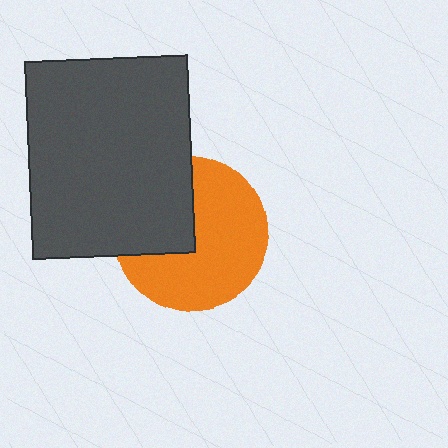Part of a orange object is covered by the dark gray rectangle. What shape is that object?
It is a circle.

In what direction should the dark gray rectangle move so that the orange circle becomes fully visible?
The dark gray rectangle should move toward the upper-left. That is the shortest direction to clear the overlap and leave the orange circle fully visible.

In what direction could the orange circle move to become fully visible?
The orange circle could move toward the lower-right. That would shift it out from behind the dark gray rectangle entirely.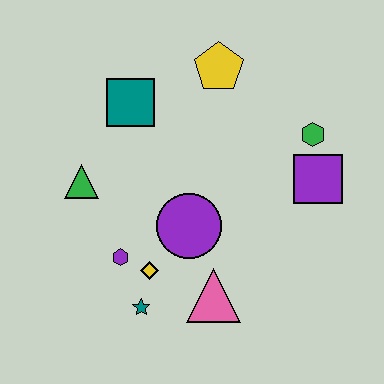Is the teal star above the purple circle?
No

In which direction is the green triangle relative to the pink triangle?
The green triangle is to the left of the pink triangle.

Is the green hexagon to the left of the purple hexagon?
No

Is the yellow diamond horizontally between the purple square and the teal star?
Yes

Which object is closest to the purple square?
The green hexagon is closest to the purple square.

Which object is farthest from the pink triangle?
The yellow pentagon is farthest from the pink triangle.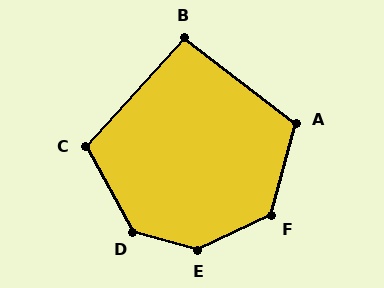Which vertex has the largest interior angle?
E, at approximately 139 degrees.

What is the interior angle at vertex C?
Approximately 109 degrees (obtuse).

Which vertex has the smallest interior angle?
B, at approximately 95 degrees.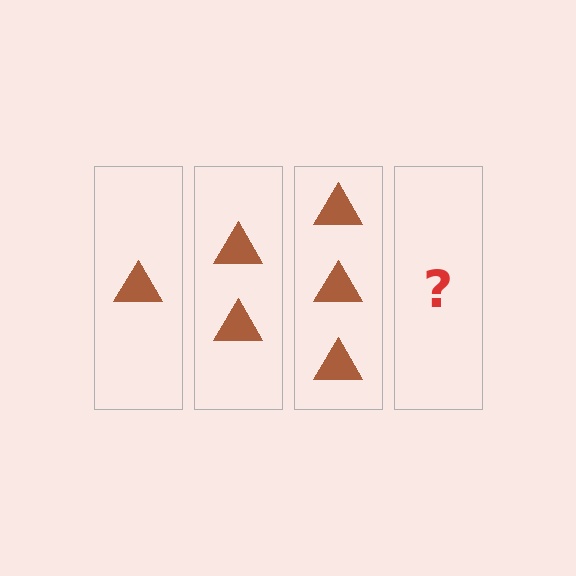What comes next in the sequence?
The next element should be 4 triangles.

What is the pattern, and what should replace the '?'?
The pattern is that each step adds one more triangle. The '?' should be 4 triangles.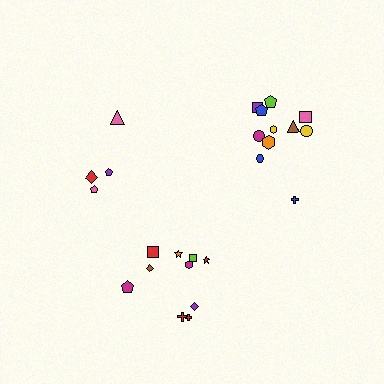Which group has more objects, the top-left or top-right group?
The top-right group.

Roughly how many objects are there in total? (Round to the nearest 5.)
Roughly 25 objects in total.